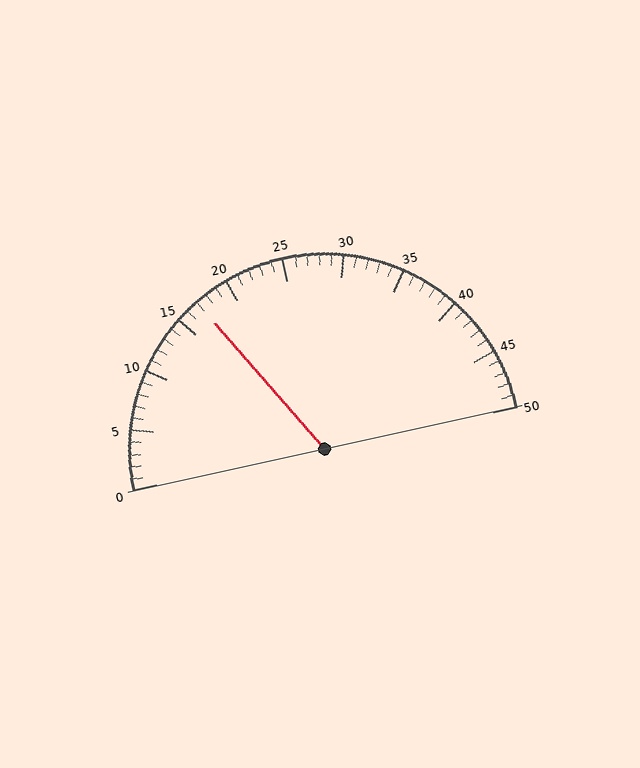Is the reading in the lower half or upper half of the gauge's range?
The reading is in the lower half of the range (0 to 50).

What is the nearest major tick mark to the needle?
The nearest major tick mark is 15.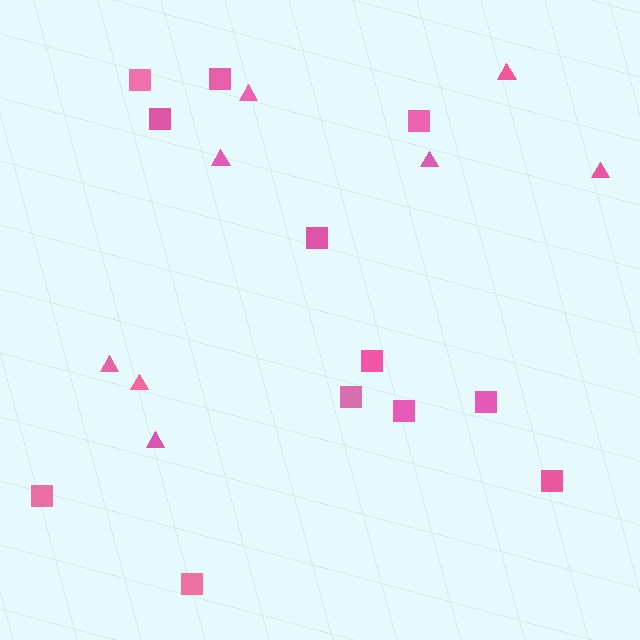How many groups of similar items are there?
There are 2 groups: one group of squares (12) and one group of triangles (8).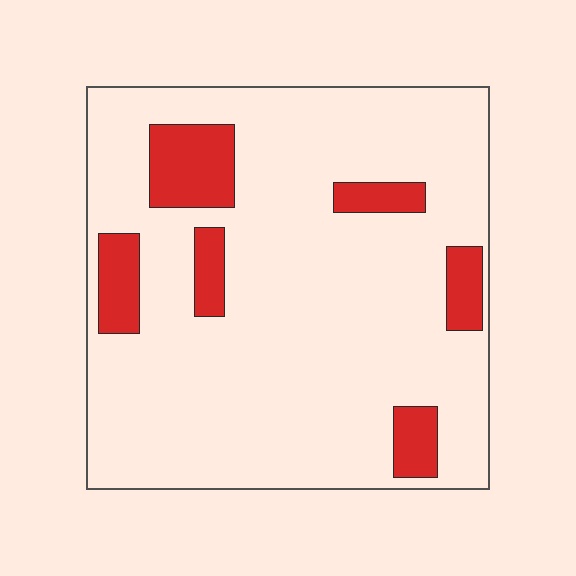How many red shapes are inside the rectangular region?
6.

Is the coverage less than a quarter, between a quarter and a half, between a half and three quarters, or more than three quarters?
Less than a quarter.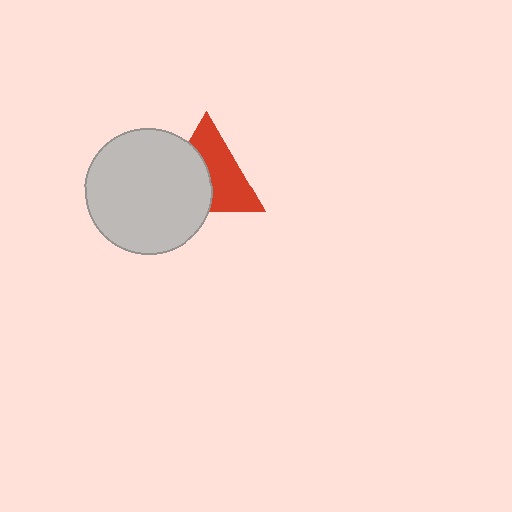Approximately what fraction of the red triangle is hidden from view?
Roughly 46% of the red triangle is hidden behind the light gray circle.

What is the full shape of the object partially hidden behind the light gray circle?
The partially hidden object is a red triangle.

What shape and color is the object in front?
The object in front is a light gray circle.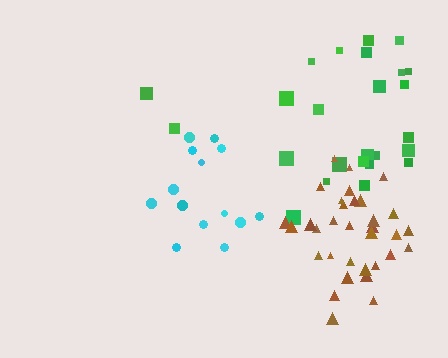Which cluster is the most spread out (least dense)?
Cyan.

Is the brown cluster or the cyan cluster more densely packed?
Brown.